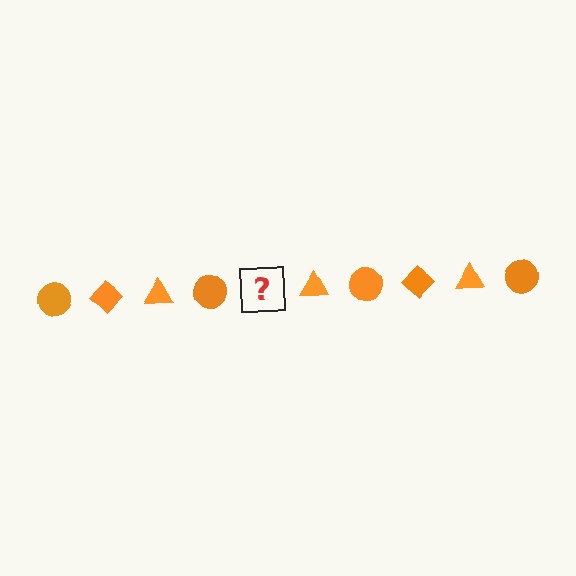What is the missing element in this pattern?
The missing element is an orange diamond.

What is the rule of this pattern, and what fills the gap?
The rule is that the pattern cycles through circle, diamond, triangle shapes in orange. The gap should be filled with an orange diamond.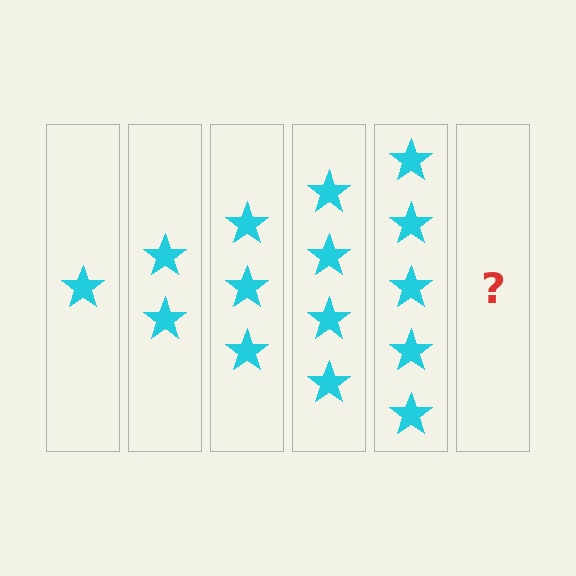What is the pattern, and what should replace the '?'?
The pattern is that each step adds one more star. The '?' should be 6 stars.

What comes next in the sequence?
The next element should be 6 stars.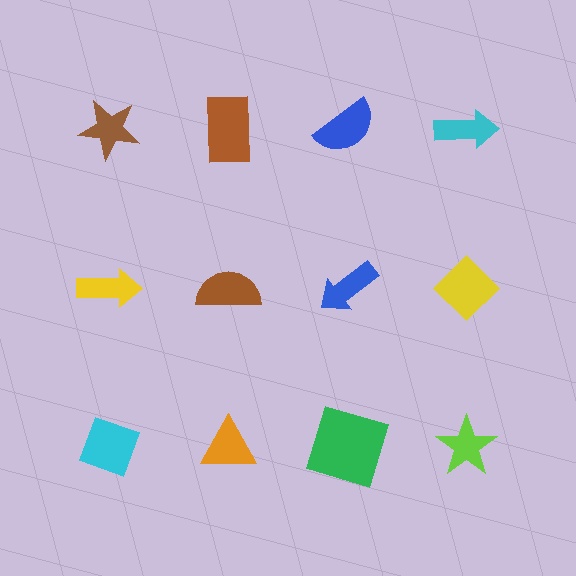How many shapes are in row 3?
4 shapes.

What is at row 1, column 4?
A cyan arrow.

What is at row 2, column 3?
A blue arrow.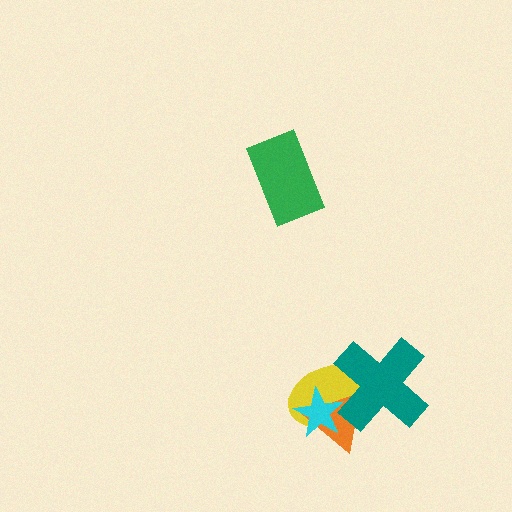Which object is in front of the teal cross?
The cyan star is in front of the teal cross.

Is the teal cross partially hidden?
Yes, it is partially covered by another shape.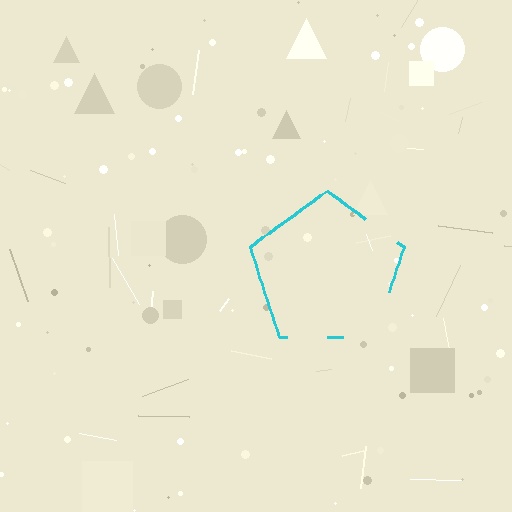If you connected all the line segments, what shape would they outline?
They would outline a pentagon.